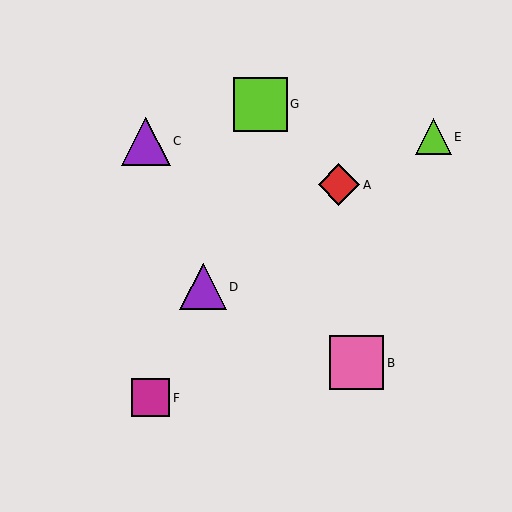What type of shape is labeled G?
Shape G is a lime square.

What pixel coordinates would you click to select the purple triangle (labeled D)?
Click at (203, 287) to select the purple triangle D.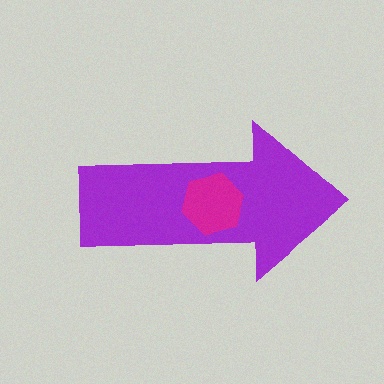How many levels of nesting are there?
2.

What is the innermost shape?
The magenta hexagon.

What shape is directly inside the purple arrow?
The magenta hexagon.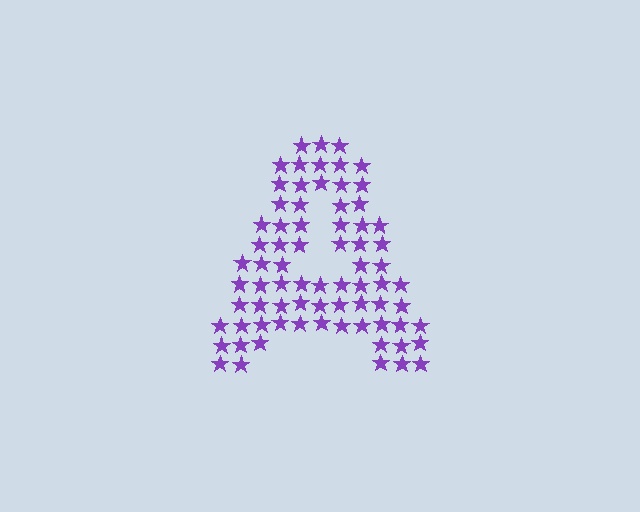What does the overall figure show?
The overall figure shows the letter A.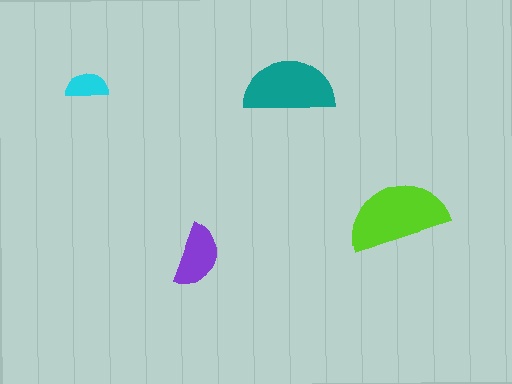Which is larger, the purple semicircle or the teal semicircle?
The teal one.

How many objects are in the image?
There are 4 objects in the image.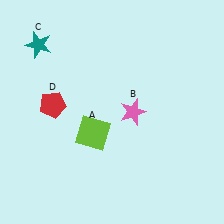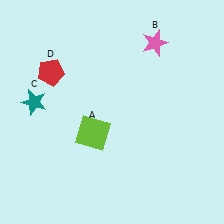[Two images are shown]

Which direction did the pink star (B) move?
The pink star (B) moved up.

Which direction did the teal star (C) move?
The teal star (C) moved down.